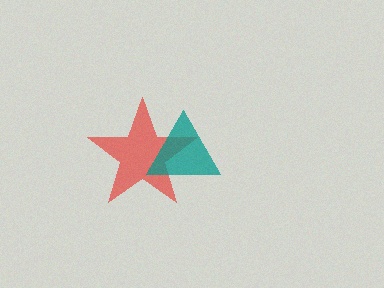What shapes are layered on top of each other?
The layered shapes are: a red star, a teal triangle.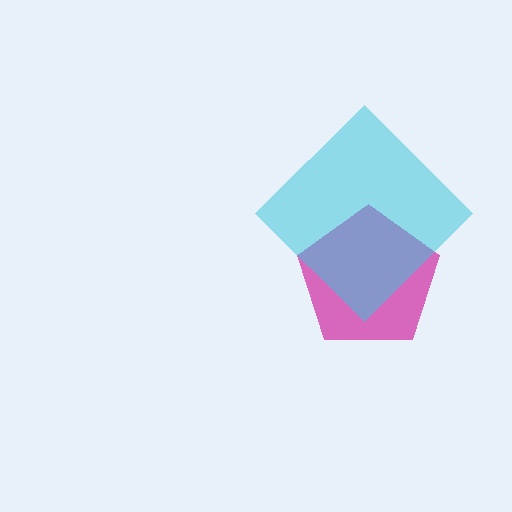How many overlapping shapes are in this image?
There are 2 overlapping shapes in the image.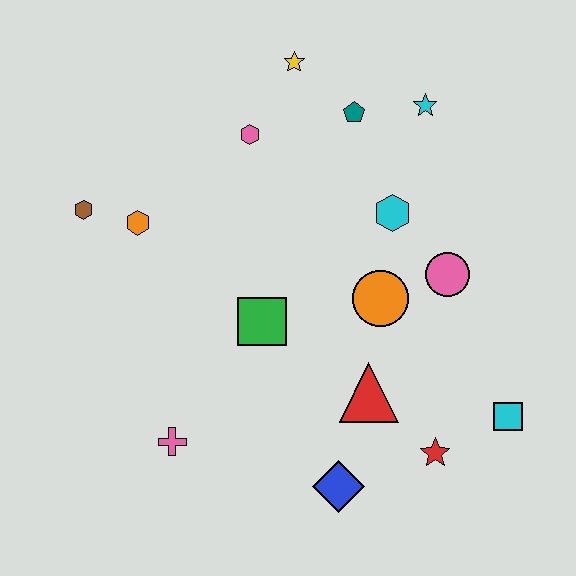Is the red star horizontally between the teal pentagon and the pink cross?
No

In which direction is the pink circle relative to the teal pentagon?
The pink circle is below the teal pentagon.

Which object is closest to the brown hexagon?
The orange hexagon is closest to the brown hexagon.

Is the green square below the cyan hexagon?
Yes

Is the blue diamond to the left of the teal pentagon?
Yes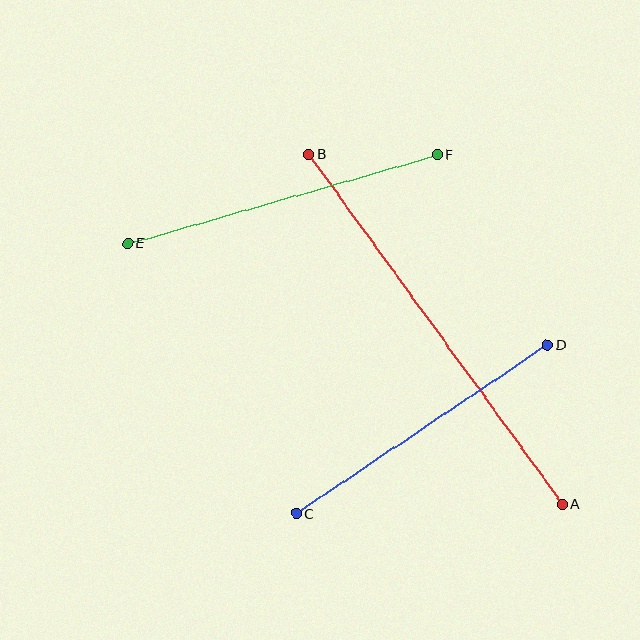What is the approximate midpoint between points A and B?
The midpoint is at approximately (436, 329) pixels.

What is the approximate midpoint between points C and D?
The midpoint is at approximately (422, 429) pixels.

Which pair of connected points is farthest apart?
Points A and B are farthest apart.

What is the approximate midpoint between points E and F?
The midpoint is at approximately (283, 199) pixels.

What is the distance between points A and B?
The distance is approximately 432 pixels.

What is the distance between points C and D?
The distance is approximately 302 pixels.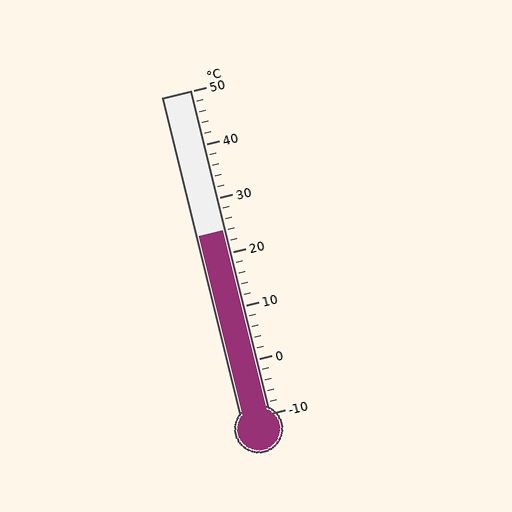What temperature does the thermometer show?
The thermometer shows approximately 24°C.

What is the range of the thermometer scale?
The thermometer scale ranges from -10°C to 50°C.